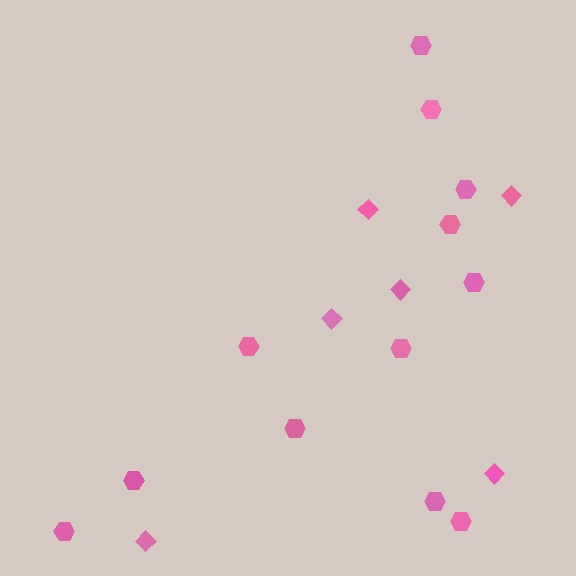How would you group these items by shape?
There are 2 groups: one group of diamonds (6) and one group of hexagons (12).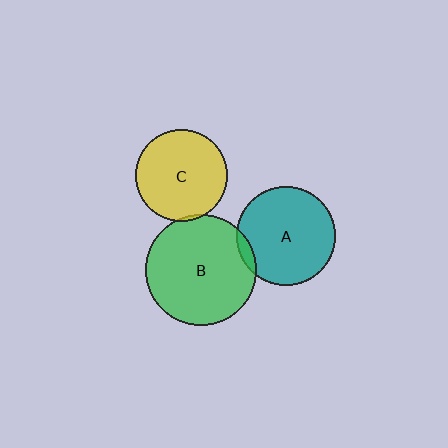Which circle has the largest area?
Circle B (green).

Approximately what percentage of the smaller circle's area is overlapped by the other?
Approximately 5%.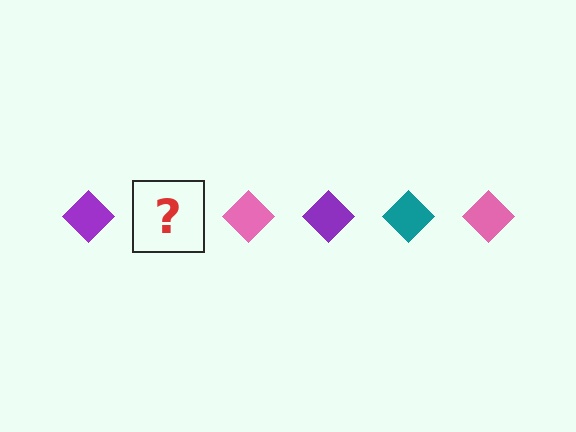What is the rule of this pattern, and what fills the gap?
The rule is that the pattern cycles through purple, teal, pink diamonds. The gap should be filled with a teal diamond.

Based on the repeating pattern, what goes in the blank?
The blank should be a teal diamond.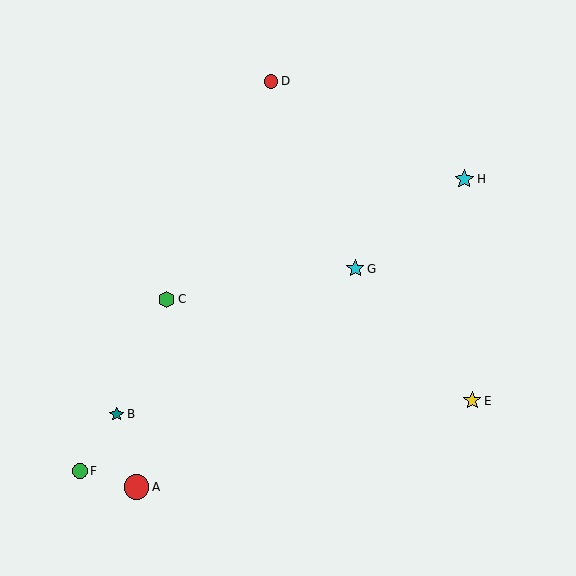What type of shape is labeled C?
Shape C is a green hexagon.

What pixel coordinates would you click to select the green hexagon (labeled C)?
Click at (167, 299) to select the green hexagon C.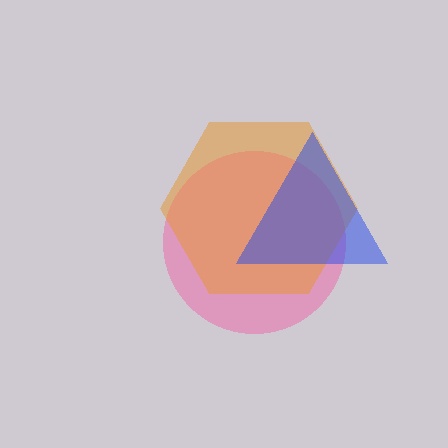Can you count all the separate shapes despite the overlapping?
Yes, there are 3 separate shapes.